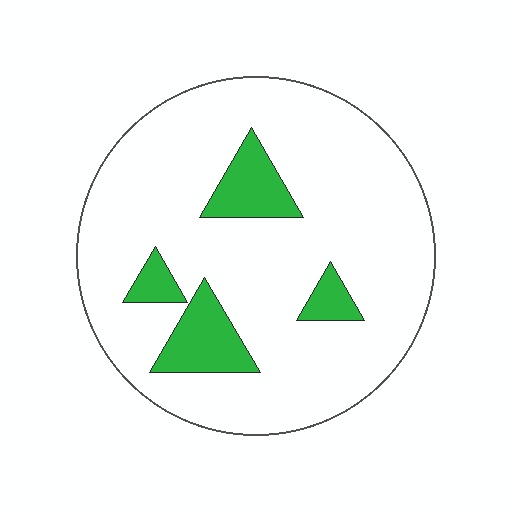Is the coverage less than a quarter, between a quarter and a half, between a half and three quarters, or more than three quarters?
Less than a quarter.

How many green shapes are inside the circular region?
4.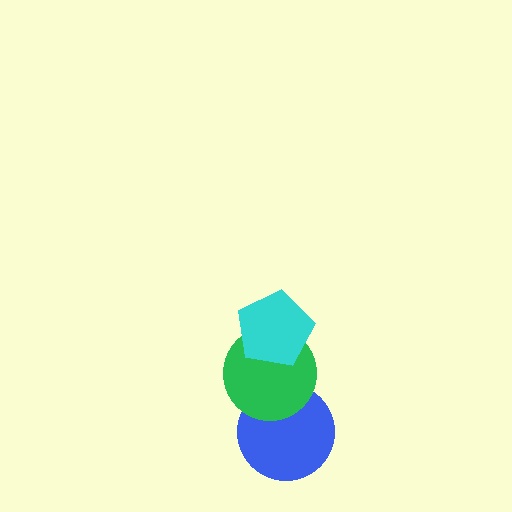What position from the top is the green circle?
The green circle is 2nd from the top.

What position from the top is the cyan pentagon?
The cyan pentagon is 1st from the top.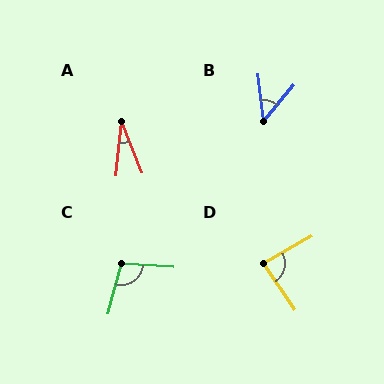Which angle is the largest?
C, at approximately 102 degrees.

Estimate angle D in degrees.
Approximately 86 degrees.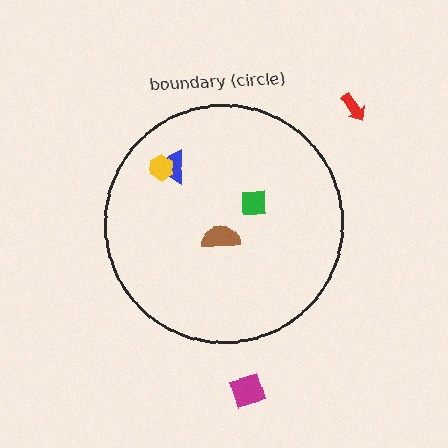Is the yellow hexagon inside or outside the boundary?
Inside.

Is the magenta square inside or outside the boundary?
Outside.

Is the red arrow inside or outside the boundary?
Outside.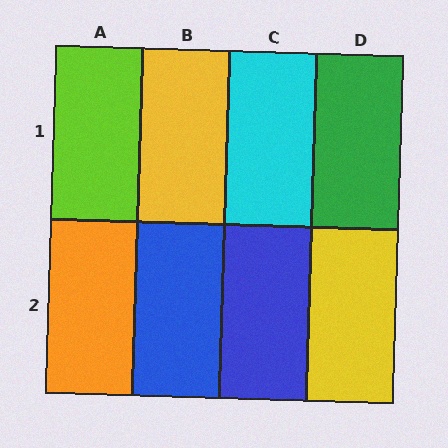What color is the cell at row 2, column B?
Blue.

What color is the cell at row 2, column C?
Blue.